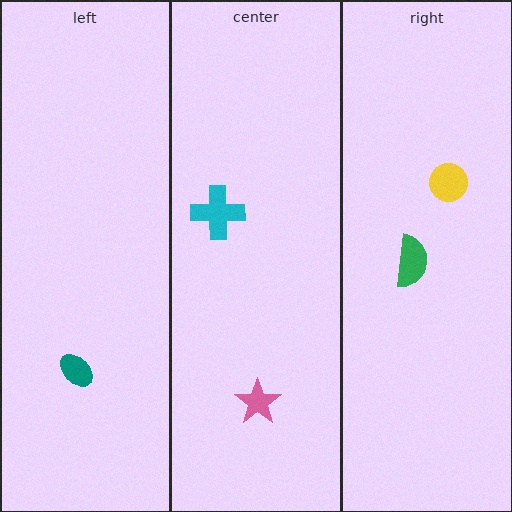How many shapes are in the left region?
1.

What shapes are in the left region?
The teal ellipse.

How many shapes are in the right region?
2.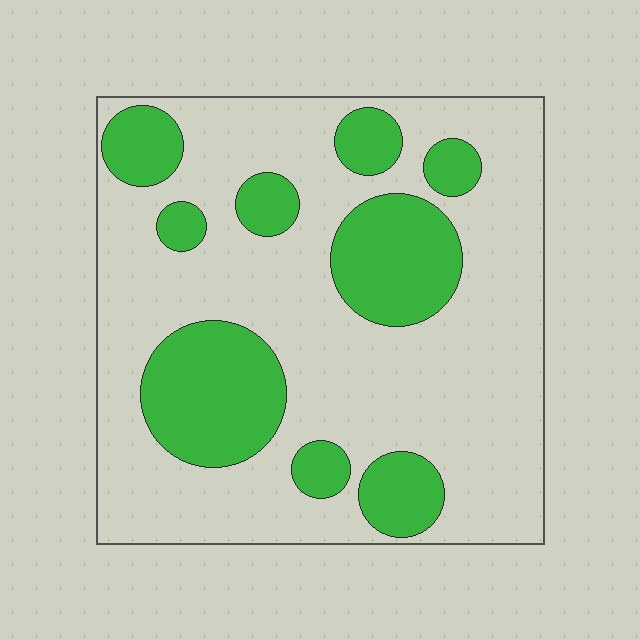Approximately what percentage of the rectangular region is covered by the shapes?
Approximately 30%.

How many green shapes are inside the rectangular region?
9.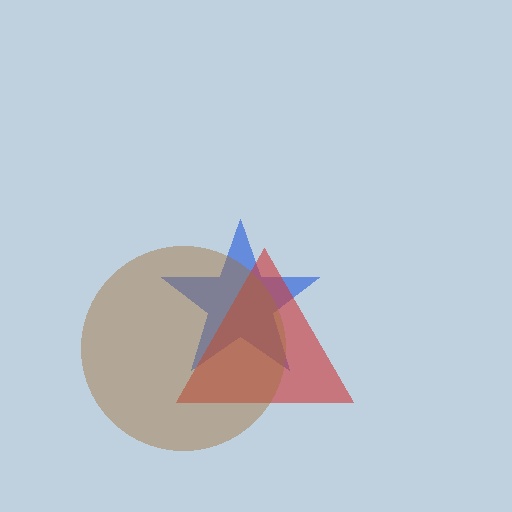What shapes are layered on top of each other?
The layered shapes are: a blue star, a red triangle, a brown circle.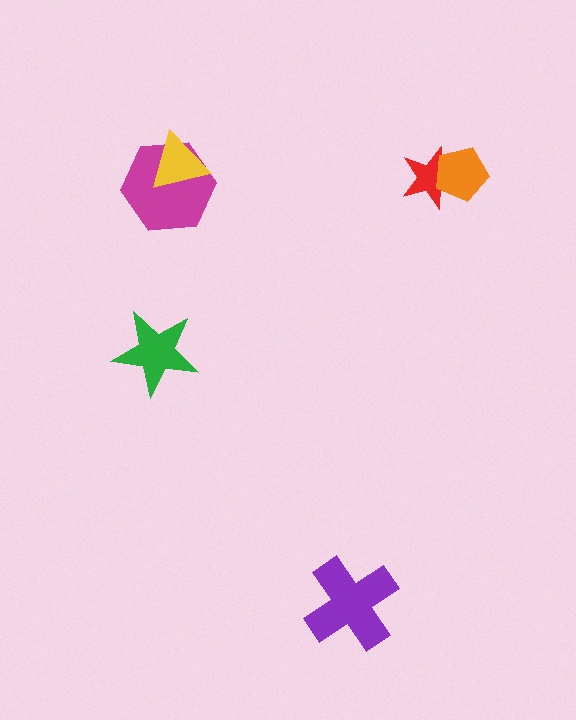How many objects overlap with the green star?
0 objects overlap with the green star.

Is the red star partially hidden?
Yes, it is partially covered by another shape.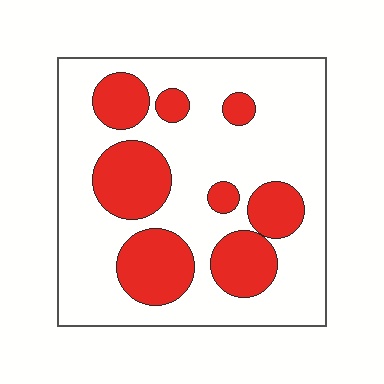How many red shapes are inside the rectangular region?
8.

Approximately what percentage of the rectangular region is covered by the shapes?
Approximately 30%.